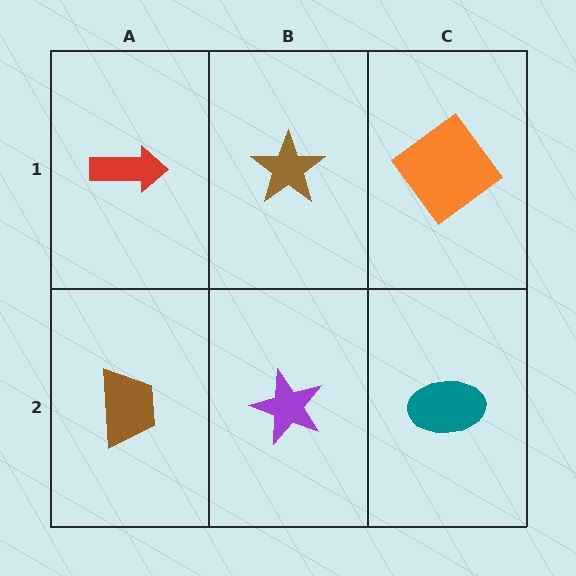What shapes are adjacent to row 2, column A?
A red arrow (row 1, column A), a purple star (row 2, column B).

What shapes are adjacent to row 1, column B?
A purple star (row 2, column B), a red arrow (row 1, column A), an orange diamond (row 1, column C).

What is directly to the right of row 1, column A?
A brown star.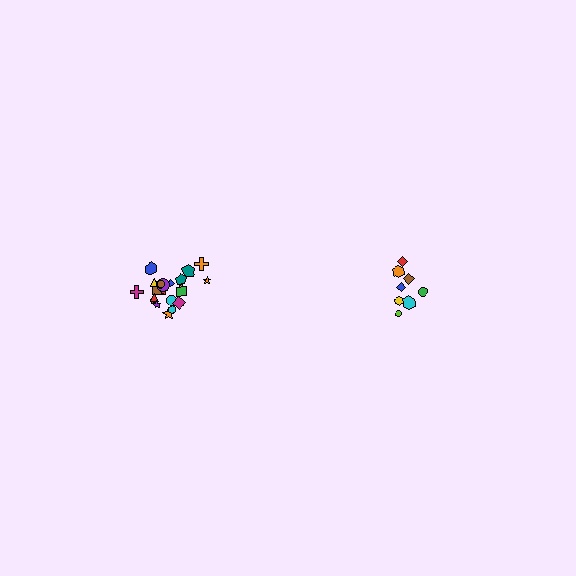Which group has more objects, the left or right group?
The left group.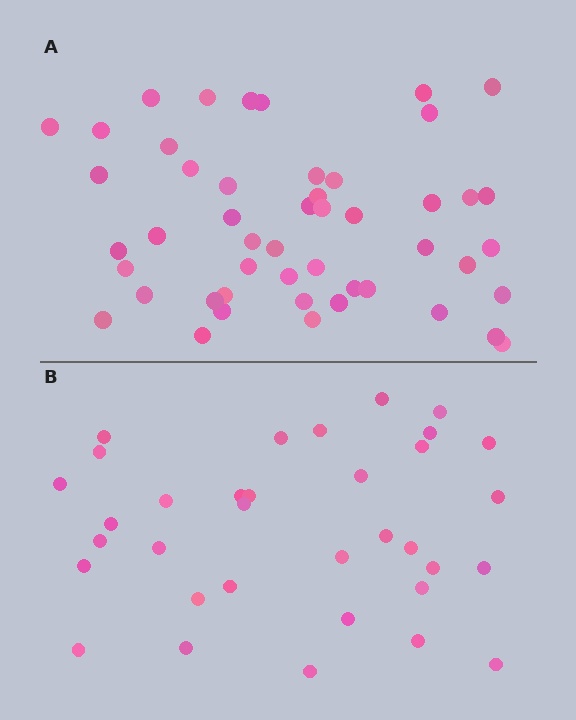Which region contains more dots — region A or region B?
Region A (the top region) has more dots.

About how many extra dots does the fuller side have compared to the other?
Region A has approximately 15 more dots than region B.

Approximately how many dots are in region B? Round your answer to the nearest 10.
About 30 dots. (The exact count is 34, which rounds to 30.)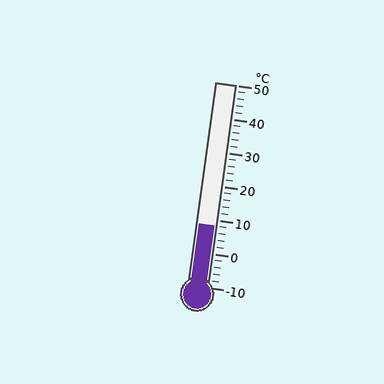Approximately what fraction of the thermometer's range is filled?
The thermometer is filled to approximately 30% of its range.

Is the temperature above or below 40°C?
The temperature is below 40°C.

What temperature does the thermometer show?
The thermometer shows approximately 8°C.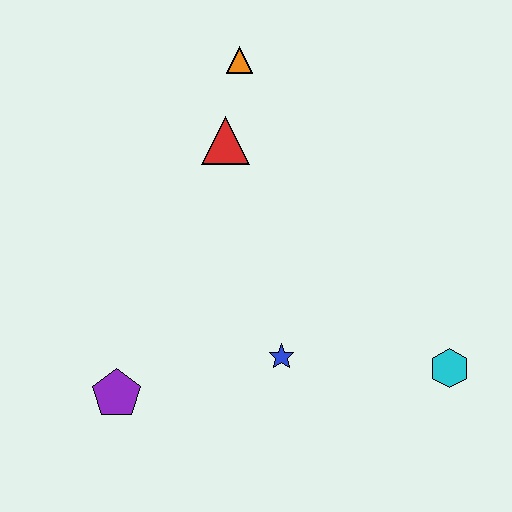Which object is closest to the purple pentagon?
The blue star is closest to the purple pentagon.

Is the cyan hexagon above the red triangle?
No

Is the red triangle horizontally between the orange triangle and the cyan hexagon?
No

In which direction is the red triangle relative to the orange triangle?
The red triangle is below the orange triangle.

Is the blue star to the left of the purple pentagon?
No